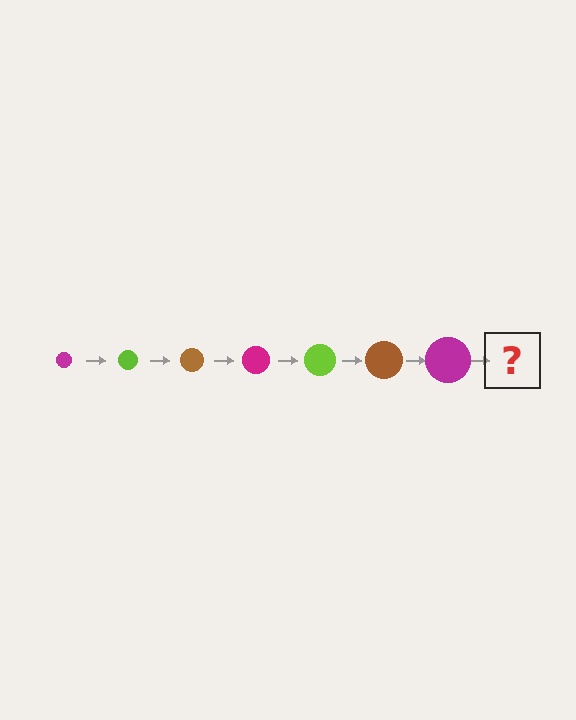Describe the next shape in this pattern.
It should be a lime circle, larger than the previous one.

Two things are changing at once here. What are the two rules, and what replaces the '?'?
The two rules are that the circle grows larger each step and the color cycles through magenta, lime, and brown. The '?' should be a lime circle, larger than the previous one.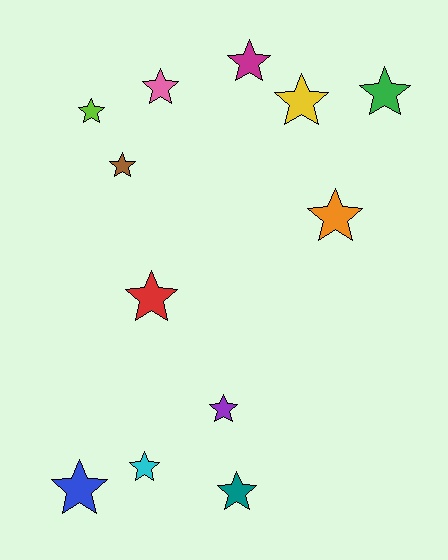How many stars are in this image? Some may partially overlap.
There are 12 stars.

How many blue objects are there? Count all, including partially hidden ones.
There is 1 blue object.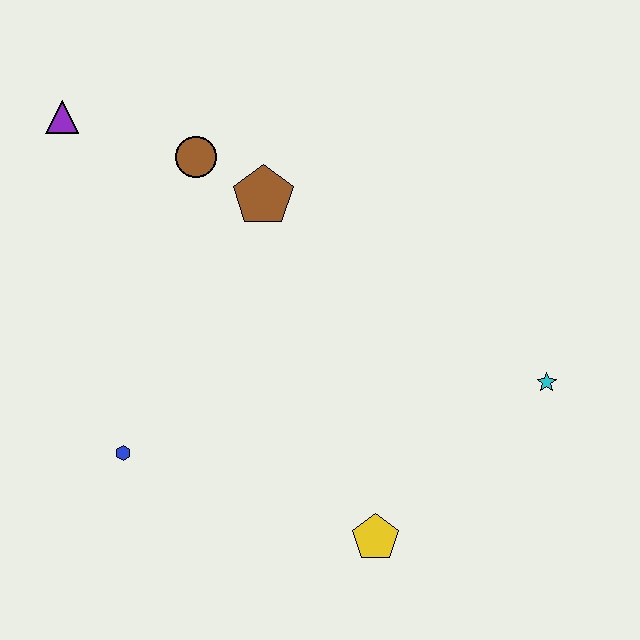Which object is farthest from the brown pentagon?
The yellow pentagon is farthest from the brown pentagon.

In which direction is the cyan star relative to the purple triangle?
The cyan star is to the right of the purple triangle.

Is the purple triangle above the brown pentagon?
Yes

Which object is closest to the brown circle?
The brown pentagon is closest to the brown circle.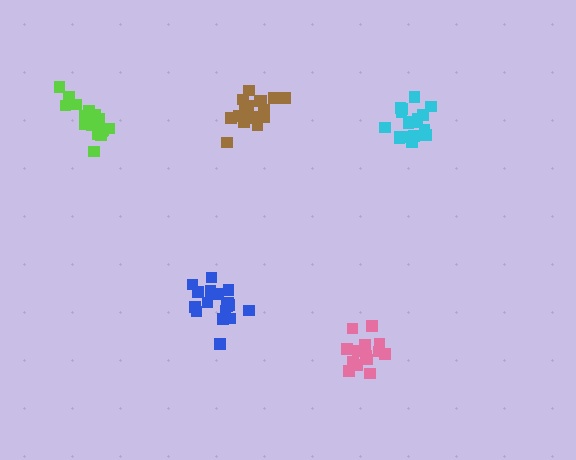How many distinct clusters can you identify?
There are 5 distinct clusters.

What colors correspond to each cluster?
The clusters are colored: brown, cyan, lime, pink, blue.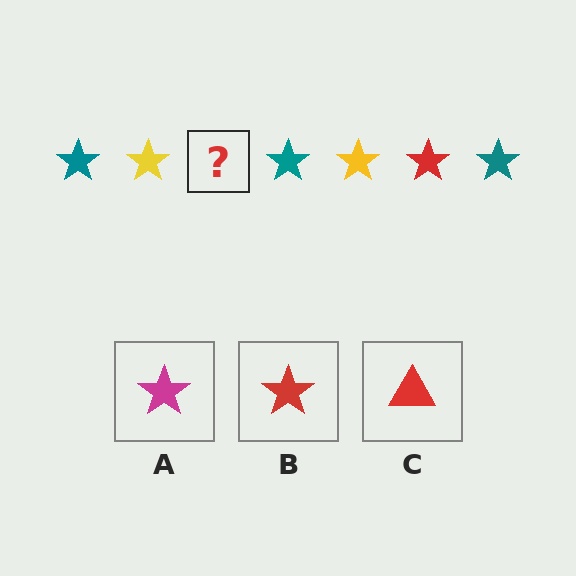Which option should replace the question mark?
Option B.